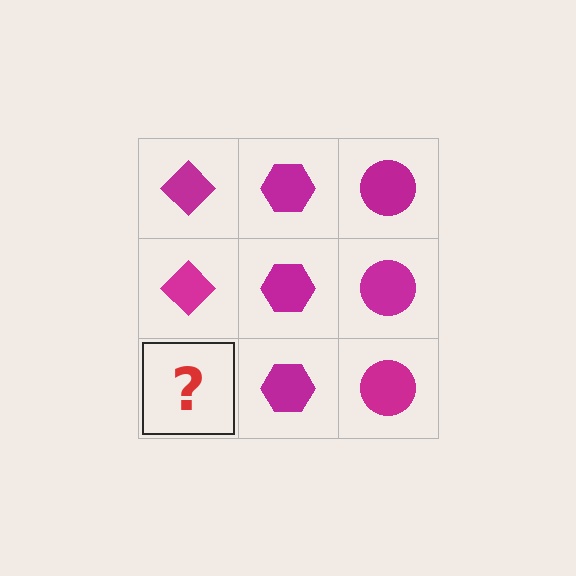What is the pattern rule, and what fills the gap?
The rule is that each column has a consistent shape. The gap should be filled with a magenta diamond.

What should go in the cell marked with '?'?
The missing cell should contain a magenta diamond.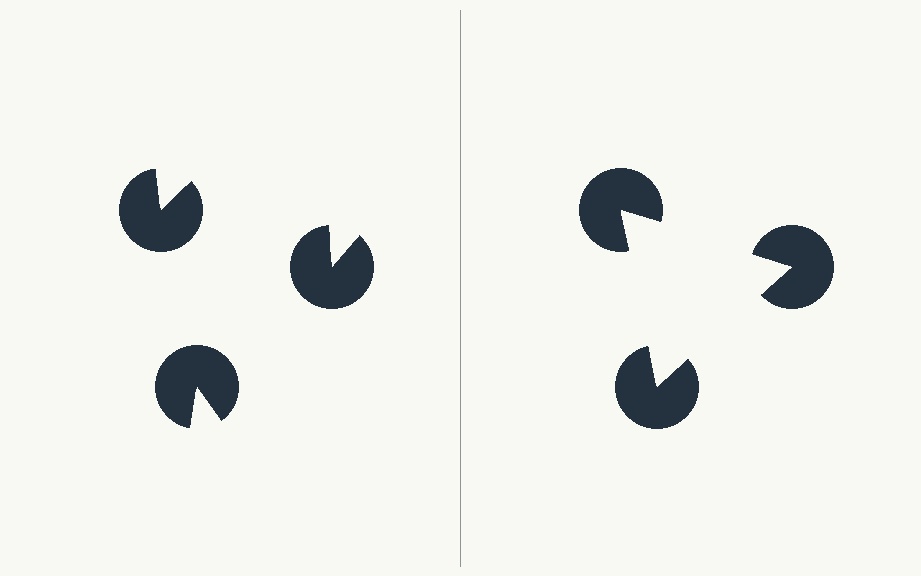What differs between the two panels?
The pac-man discs are positioned identically on both sides; only the wedge orientations differ. On the right they align to a triangle; on the left they are misaligned.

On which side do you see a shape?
An illusory triangle appears on the right side. On the left side the wedge cuts are rotated, so no coherent shape forms.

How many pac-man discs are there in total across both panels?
6 — 3 on each side.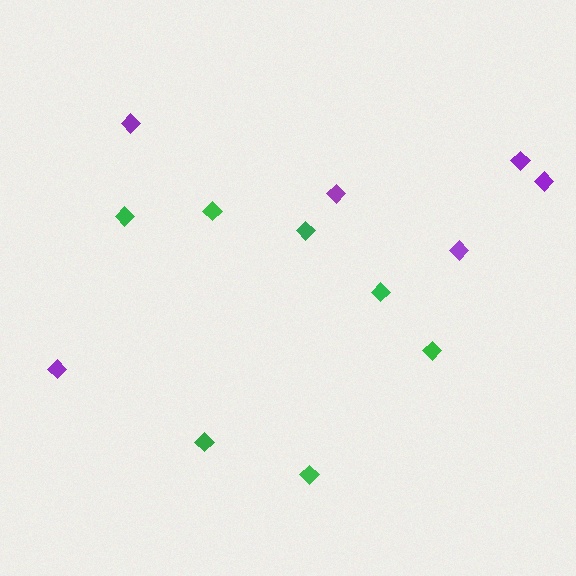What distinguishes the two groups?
There are 2 groups: one group of purple diamonds (6) and one group of green diamonds (7).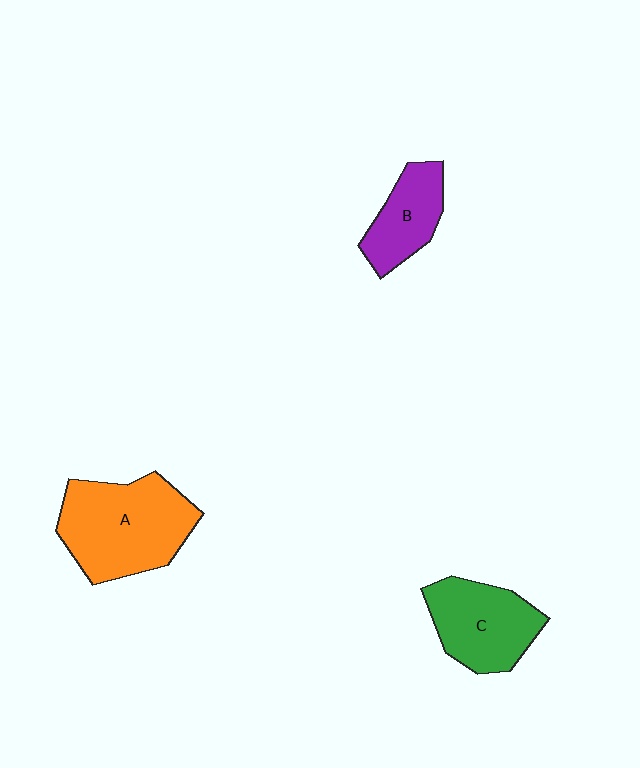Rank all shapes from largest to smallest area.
From largest to smallest: A (orange), C (green), B (purple).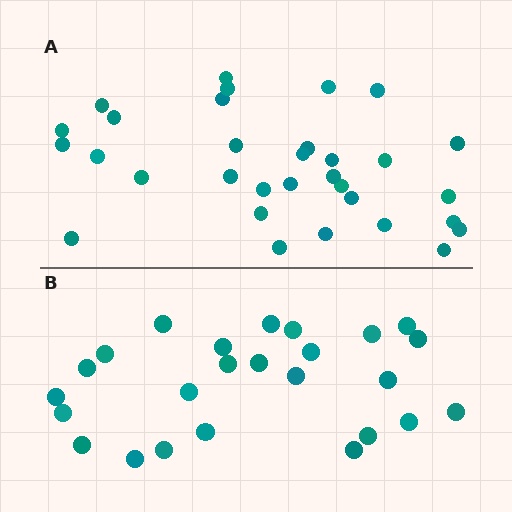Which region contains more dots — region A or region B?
Region A (the top region) has more dots.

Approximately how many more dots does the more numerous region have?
Region A has roughly 8 or so more dots than region B.